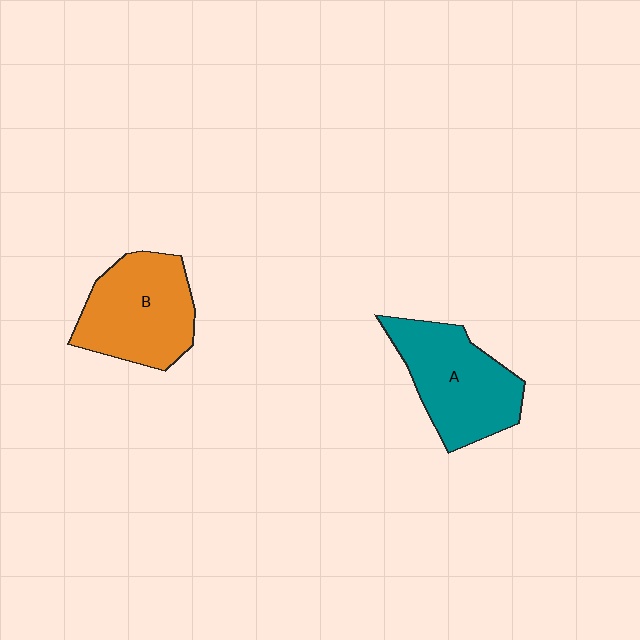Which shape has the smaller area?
Shape B (orange).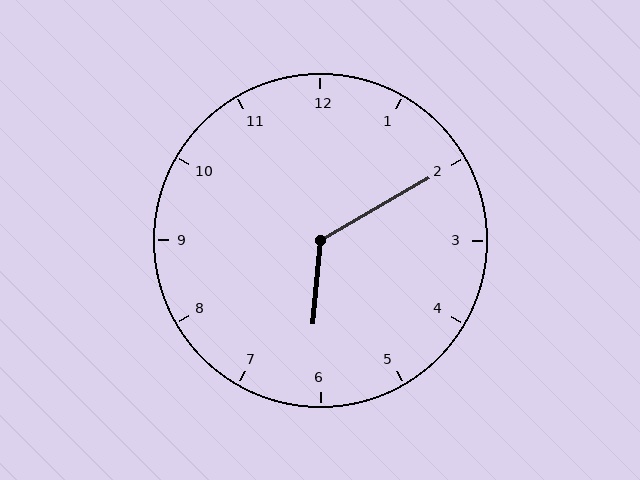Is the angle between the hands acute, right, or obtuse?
It is obtuse.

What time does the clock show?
6:10.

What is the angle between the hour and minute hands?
Approximately 125 degrees.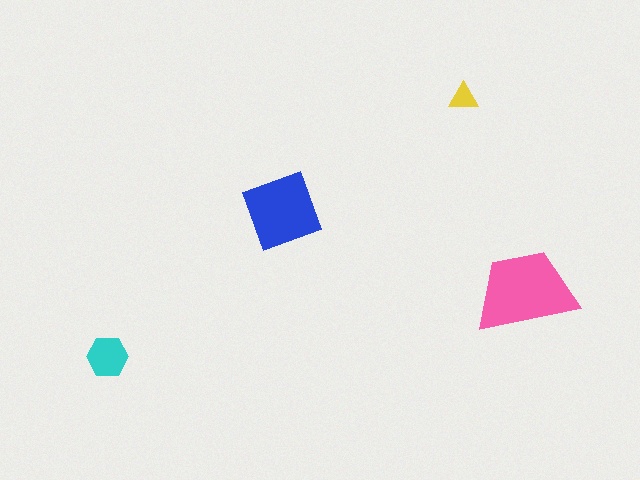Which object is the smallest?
The yellow triangle.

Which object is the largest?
The pink trapezoid.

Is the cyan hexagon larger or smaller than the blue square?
Smaller.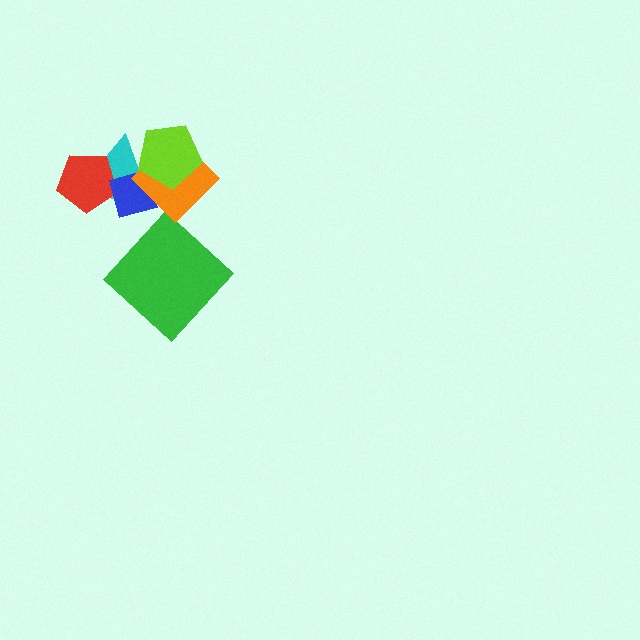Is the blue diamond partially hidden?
Yes, it is partially covered by another shape.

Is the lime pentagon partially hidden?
No, no other shape covers it.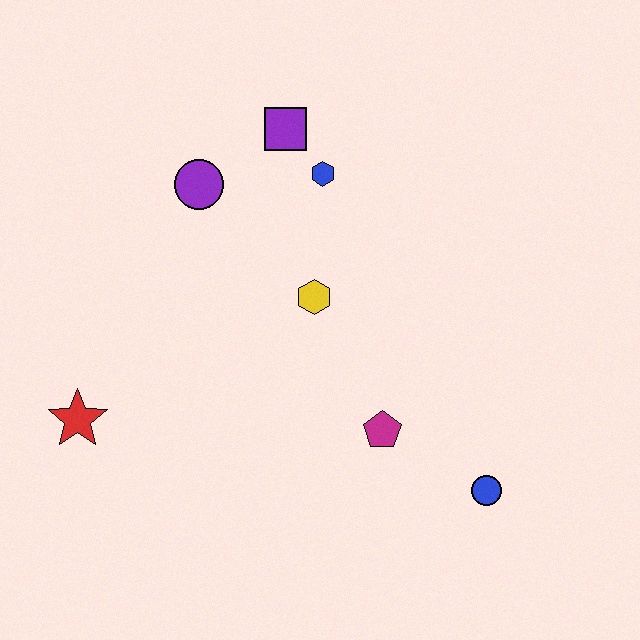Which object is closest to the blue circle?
The magenta pentagon is closest to the blue circle.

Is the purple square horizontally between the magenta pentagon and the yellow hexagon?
No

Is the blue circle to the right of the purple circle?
Yes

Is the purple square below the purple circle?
No